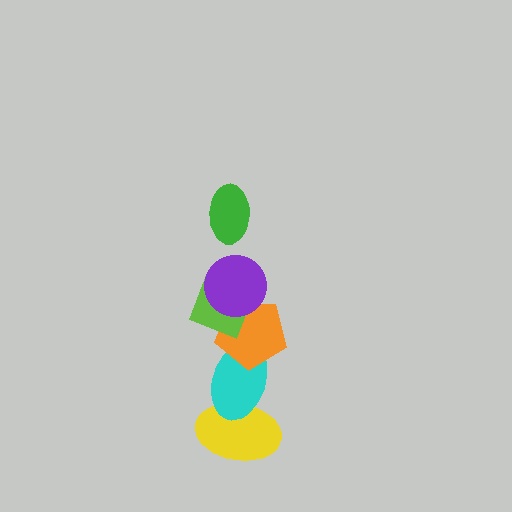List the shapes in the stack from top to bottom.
From top to bottom: the green ellipse, the purple circle, the lime diamond, the orange pentagon, the cyan ellipse, the yellow ellipse.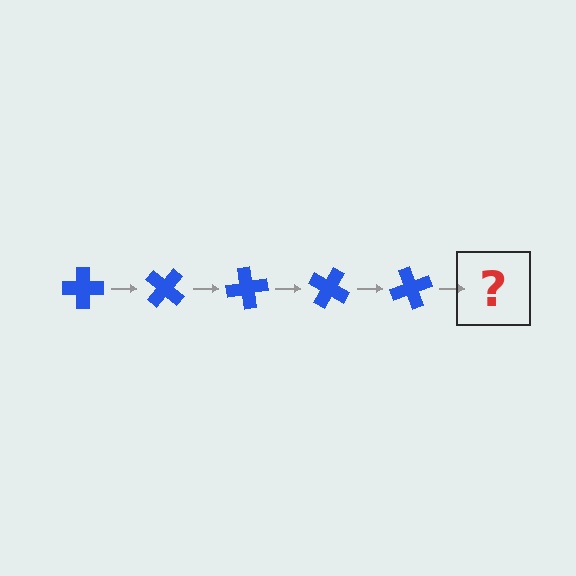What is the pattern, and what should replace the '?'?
The pattern is that the cross rotates 40 degrees each step. The '?' should be a blue cross rotated 200 degrees.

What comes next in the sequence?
The next element should be a blue cross rotated 200 degrees.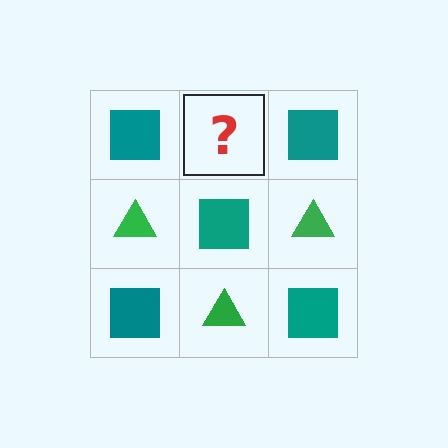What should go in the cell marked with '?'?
The missing cell should contain a green triangle.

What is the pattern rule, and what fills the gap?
The rule is that it alternates teal square and green triangle in a checkerboard pattern. The gap should be filled with a green triangle.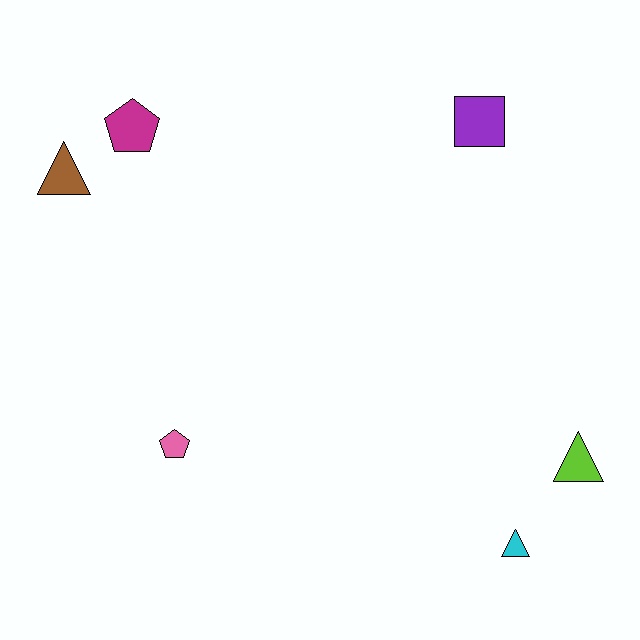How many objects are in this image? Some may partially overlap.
There are 6 objects.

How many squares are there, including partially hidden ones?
There is 1 square.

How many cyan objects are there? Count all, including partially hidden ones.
There is 1 cyan object.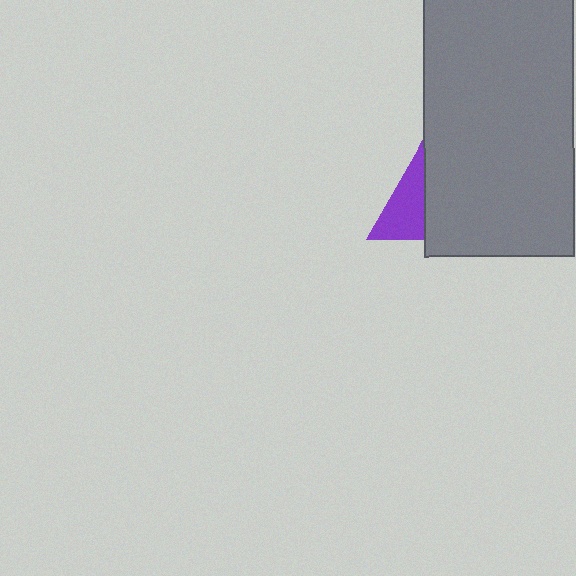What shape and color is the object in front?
The object in front is a gray rectangle.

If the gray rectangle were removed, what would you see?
You would see the complete purple triangle.